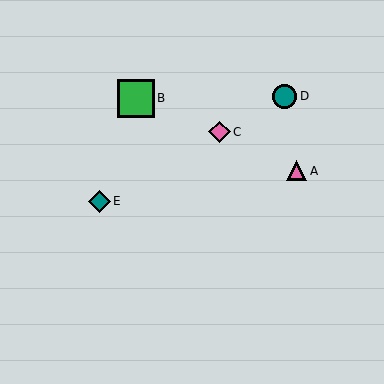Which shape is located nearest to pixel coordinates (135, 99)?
The green square (labeled B) at (136, 98) is nearest to that location.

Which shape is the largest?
The green square (labeled B) is the largest.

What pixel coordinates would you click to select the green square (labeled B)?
Click at (136, 98) to select the green square B.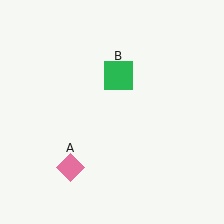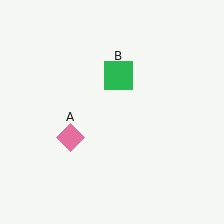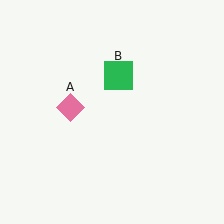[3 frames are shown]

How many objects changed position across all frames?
1 object changed position: pink diamond (object A).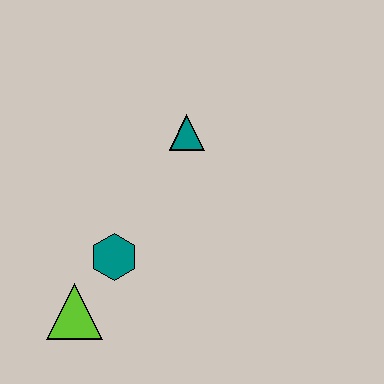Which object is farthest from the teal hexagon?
The teal triangle is farthest from the teal hexagon.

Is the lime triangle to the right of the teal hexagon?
No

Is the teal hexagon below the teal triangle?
Yes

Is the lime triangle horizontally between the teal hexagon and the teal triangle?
No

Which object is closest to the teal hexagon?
The lime triangle is closest to the teal hexagon.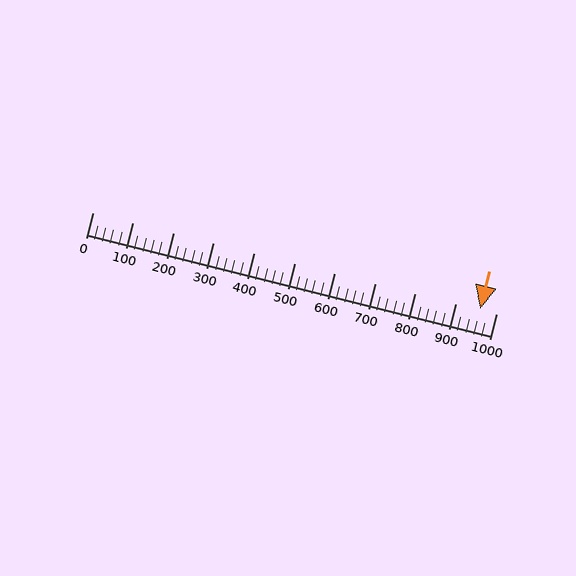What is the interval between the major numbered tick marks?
The major tick marks are spaced 100 units apart.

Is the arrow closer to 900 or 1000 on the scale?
The arrow is closer to 1000.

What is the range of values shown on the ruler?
The ruler shows values from 0 to 1000.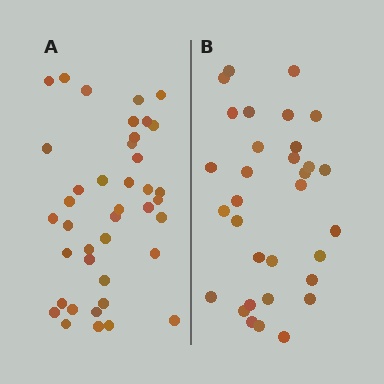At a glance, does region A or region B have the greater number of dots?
Region A (the left region) has more dots.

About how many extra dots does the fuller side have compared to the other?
Region A has roughly 8 or so more dots than region B.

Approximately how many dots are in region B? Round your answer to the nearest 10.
About 30 dots. (The exact count is 32, which rounds to 30.)